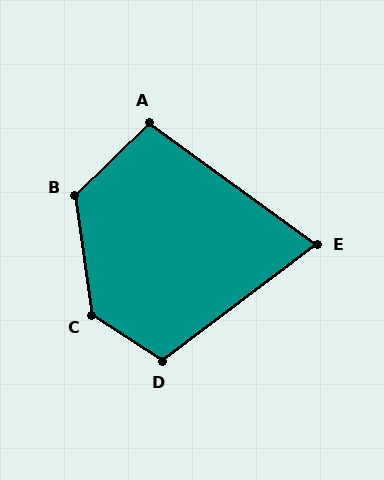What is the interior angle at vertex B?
Approximately 126 degrees (obtuse).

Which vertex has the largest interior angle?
C, at approximately 131 degrees.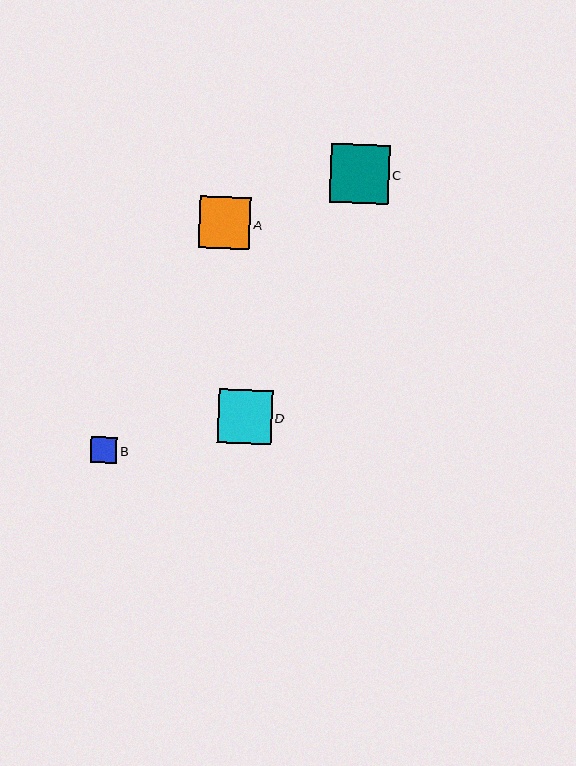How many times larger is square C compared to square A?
Square C is approximately 1.1 times the size of square A.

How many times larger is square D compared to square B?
Square D is approximately 2.1 times the size of square B.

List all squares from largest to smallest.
From largest to smallest: C, D, A, B.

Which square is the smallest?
Square B is the smallest with a size of approximately 26 pixels.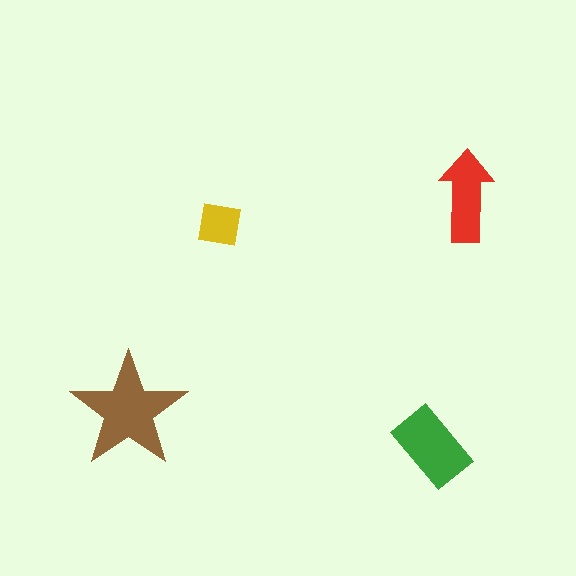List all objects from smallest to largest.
The yellow square, the red arrow, the green rectangle, the brown star.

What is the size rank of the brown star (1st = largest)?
1st.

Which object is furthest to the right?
The red arrow is rightmost.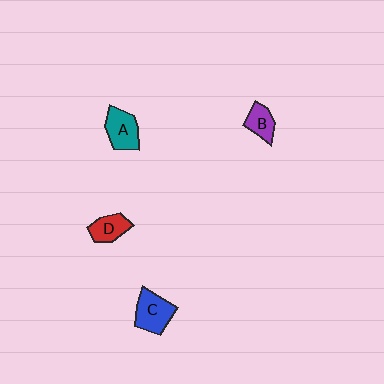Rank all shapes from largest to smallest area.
From largest to smallest: C (blue), A (teal), D (red), B (purple).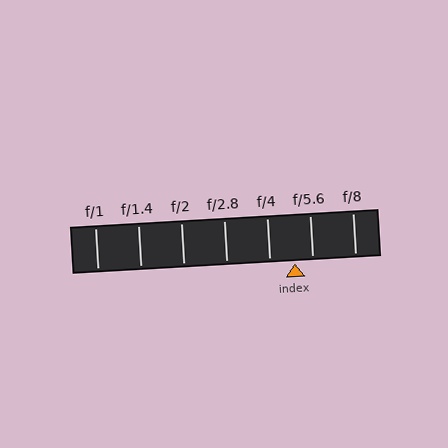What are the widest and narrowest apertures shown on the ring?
The widest aperture shown is f/1 and the narrowest is f/8.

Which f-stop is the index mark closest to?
The index mark is closest to f/5.6.